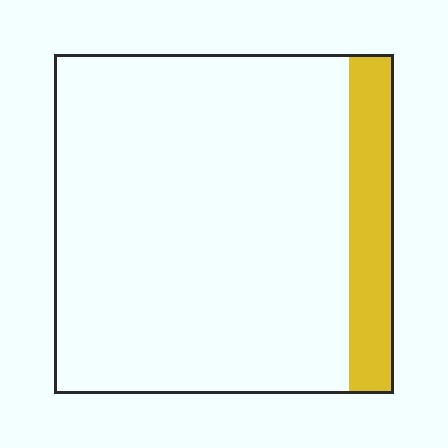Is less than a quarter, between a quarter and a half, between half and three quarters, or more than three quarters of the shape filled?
Less than a quarter.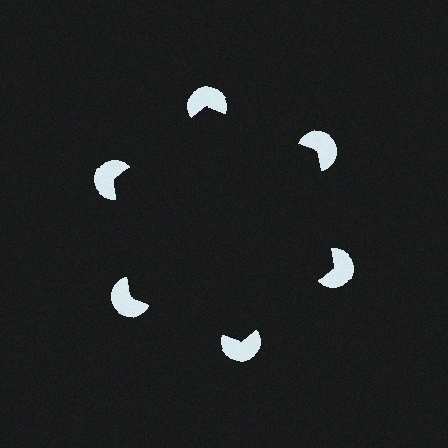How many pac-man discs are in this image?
There are 6 — one at each vertex of the illusory hexagon.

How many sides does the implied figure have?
6 sides.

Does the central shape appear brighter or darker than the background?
It typically appears slightly darker than the background, even though no actual brightness change is drawn.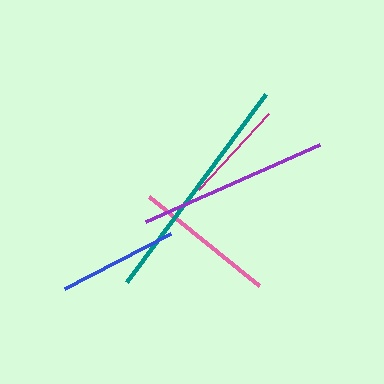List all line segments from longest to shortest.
From longest to shortest: teal, purple, pink, blue, magenta.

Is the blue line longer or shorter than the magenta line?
The blue line is longer than the magenta line.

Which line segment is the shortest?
The magenta line is the shortest at approximately 103 pixels.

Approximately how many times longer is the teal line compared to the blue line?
The teal line is approximately 2.0 times the length of the blue line.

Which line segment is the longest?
The teal line is the longest at approximately 235 pixels.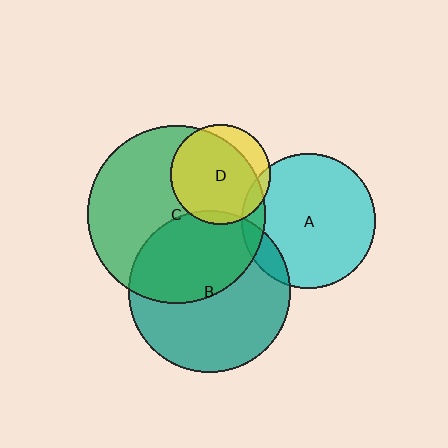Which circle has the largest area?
Circle C (green).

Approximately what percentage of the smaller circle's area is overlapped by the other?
Approximately 10%.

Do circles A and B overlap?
Yes.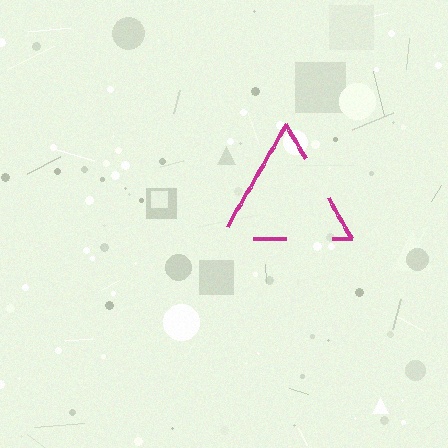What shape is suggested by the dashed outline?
The dashed outline suggests a triangle.